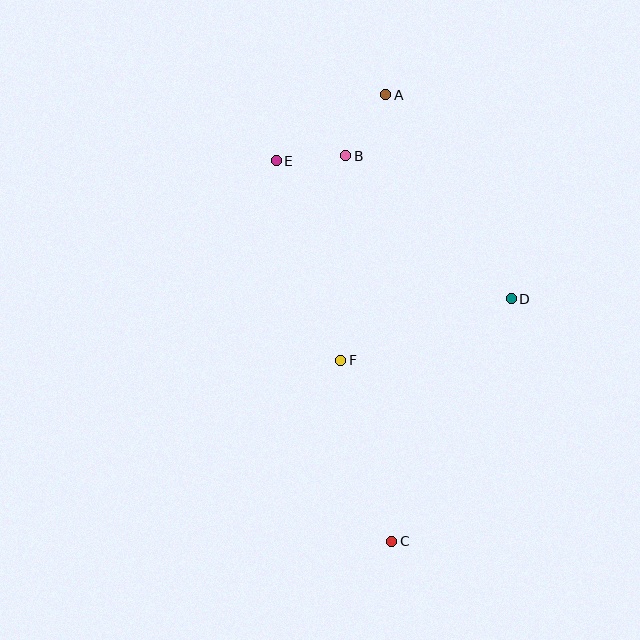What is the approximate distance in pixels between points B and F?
The distance between B and F is approximately 205 pixels.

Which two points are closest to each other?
Points B and E are closest to each other.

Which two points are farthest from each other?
Points A and C are farthest from each other.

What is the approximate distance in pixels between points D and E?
The distance between D and E is approximately 273 pixels.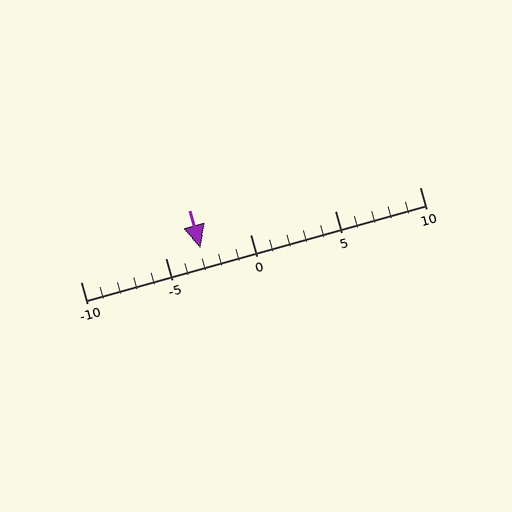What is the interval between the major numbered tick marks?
The major tick marks are spaced 5 units apart.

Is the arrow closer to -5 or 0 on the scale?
The arrow is closer to -5.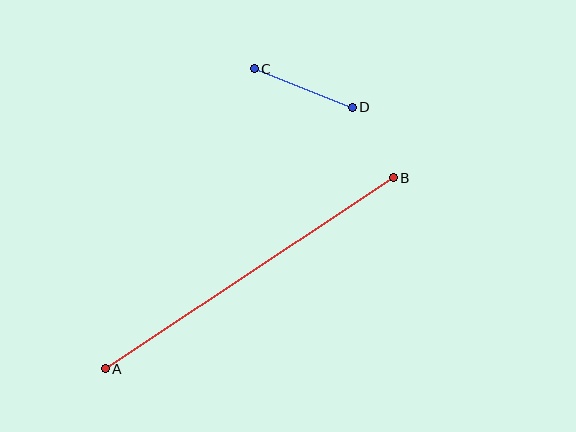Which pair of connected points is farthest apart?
Points A and B are farthest apart.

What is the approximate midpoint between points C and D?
The midpoint is at approximately (303, 88) pixels.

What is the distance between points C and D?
The distance is approximately 106 pixels.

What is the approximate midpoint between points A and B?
The midpoint is at approximately (249, 273) pixels.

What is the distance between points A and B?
The distance is approximately 345 pixels.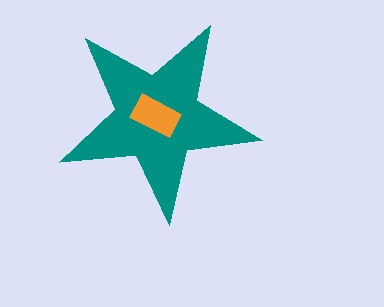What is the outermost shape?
The teal star.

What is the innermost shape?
The orange rectangle.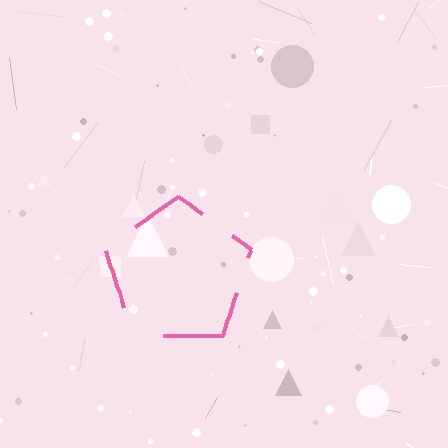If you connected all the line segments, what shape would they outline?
They would outline a pentagon.